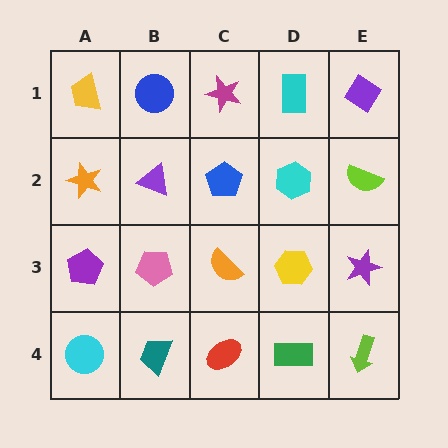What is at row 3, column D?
A yellow hexagon.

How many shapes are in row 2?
5 shapes.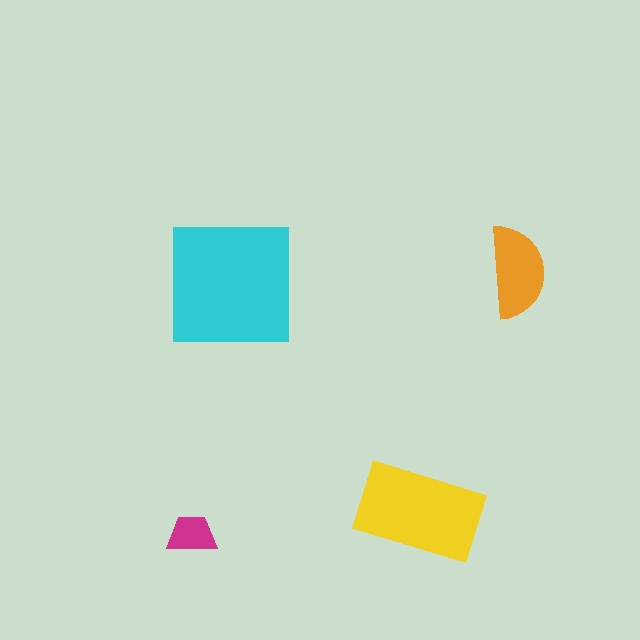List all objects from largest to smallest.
The cyan square, the yellow rectangle, the orange semicircle, the magenta trapezoid.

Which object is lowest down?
The magenta trapezoid is bottommost.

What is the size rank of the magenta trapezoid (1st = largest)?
4th.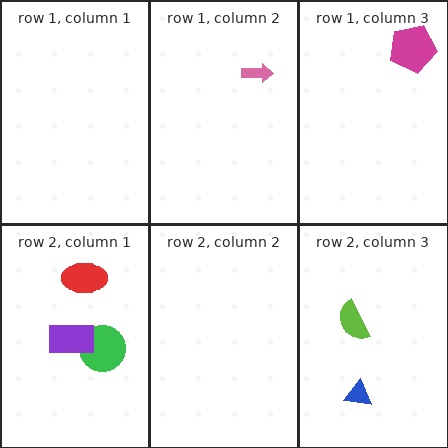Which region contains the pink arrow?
The row 1, column 2 region.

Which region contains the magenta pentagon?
The row 1, column 3 region.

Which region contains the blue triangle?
The row 2, column 3 region.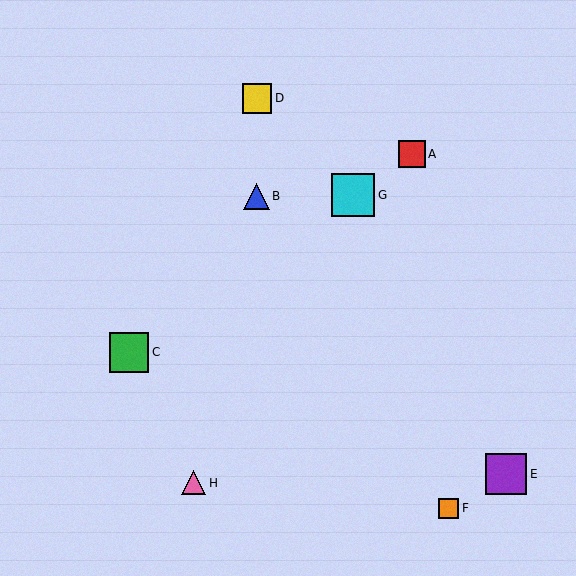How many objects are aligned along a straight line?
3 objects (A, C, G) are aligned along a straight line.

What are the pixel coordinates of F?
Object F is at (449, 508).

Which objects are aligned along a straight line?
Objects A, C, G are aligned along a straight line.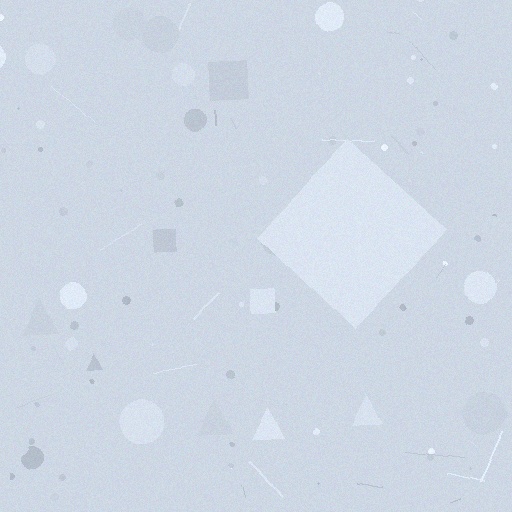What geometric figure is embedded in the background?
A diamond is embedded in the background.